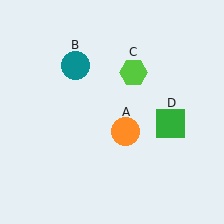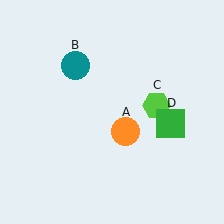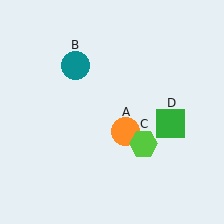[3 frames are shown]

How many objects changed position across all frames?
1 object changed position: lime hexagon (object C).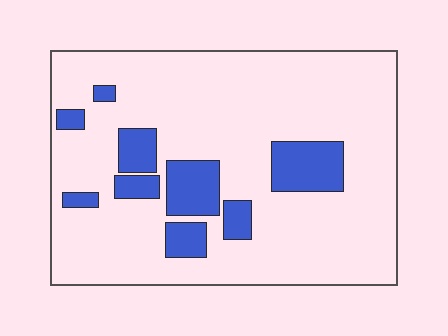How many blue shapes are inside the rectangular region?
9.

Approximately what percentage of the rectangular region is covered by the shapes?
Approximately 15%.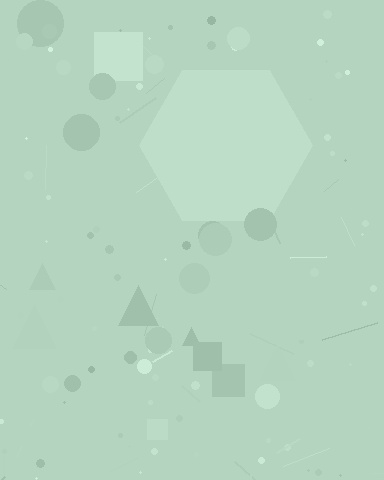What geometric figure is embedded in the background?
A hexagon is embedded in the background.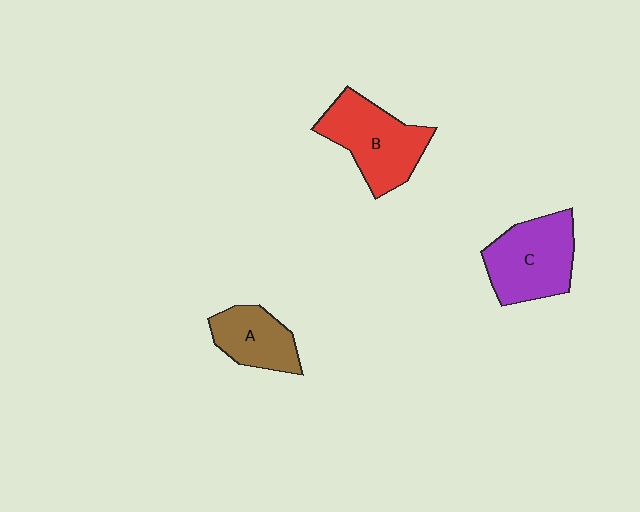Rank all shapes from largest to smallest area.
From largest to smallest: B (red), C (purple), A (brown).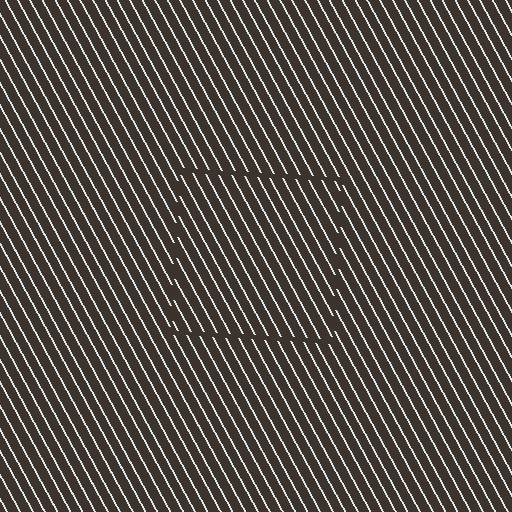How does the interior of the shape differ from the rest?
The interior of the shape contains the same grating, shifted by half a period — the contour is defined by the phase discontinuity where line-ends from the inner and outer gratings abut.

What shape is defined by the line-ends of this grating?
An illusory square. The interior of the shape contains the same grating, shifted by half a period — the contour is defined by the phase discontinuity where line-ends from the inner and outer gratings abut.